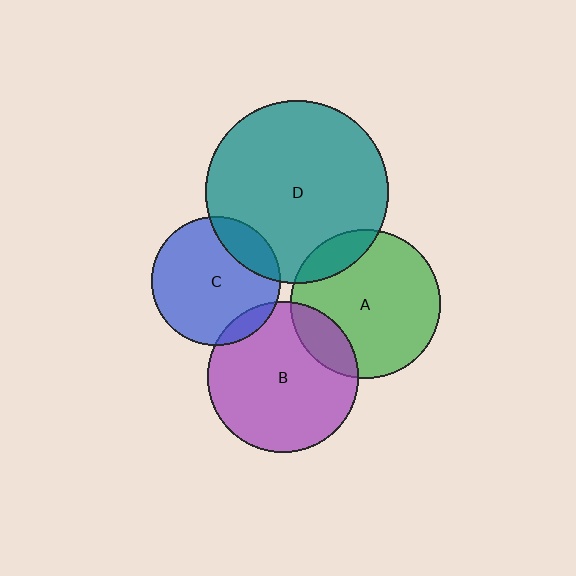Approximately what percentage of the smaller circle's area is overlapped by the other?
Approximately 15%.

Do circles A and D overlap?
Yes.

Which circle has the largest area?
Circle D (teal).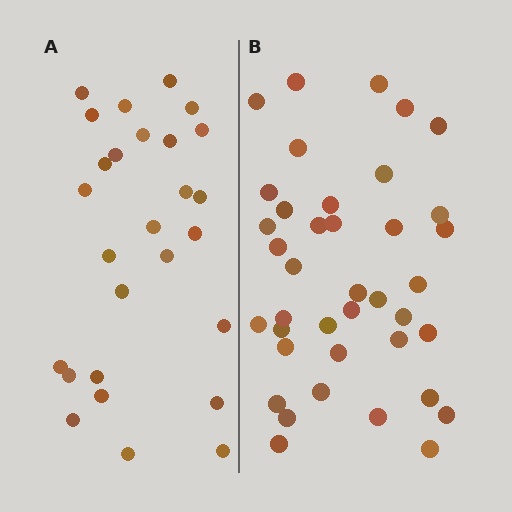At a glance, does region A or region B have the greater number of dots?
Region B (the right region) has more dots.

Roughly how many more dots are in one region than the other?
Region B has roughly 12 or so more dots than region A.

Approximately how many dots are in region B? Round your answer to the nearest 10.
About 40 dots. (The exact count is 39, which rounds to 40.)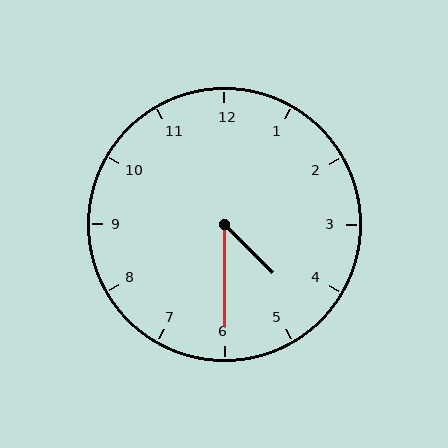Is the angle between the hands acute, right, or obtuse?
It is acute.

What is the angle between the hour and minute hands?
Approximately 45 degrees.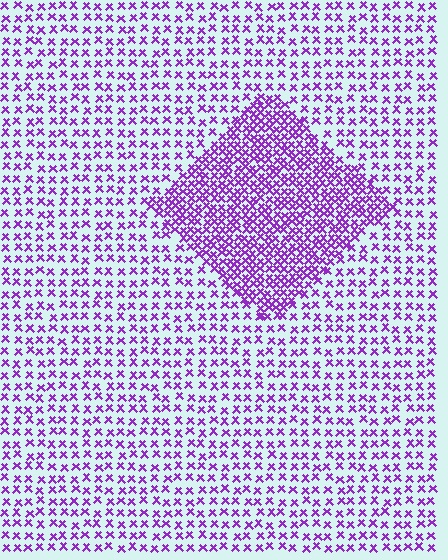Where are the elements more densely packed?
The elements are more densely packed inside the diamond boundary.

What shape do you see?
I see a diamond.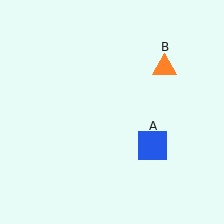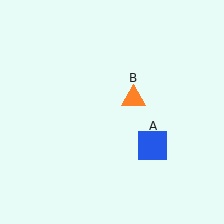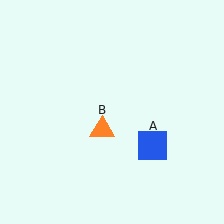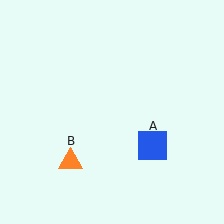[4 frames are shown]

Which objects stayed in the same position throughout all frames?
Blue square (object A) remained stationary.